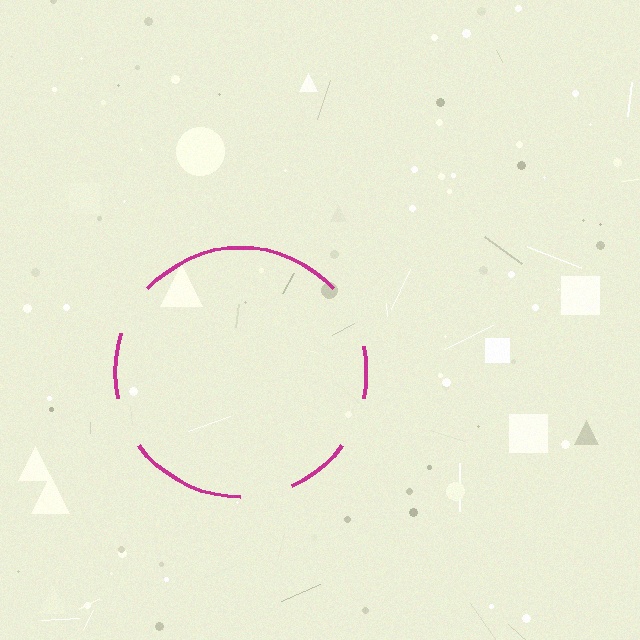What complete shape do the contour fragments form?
The contour fragments form a circle.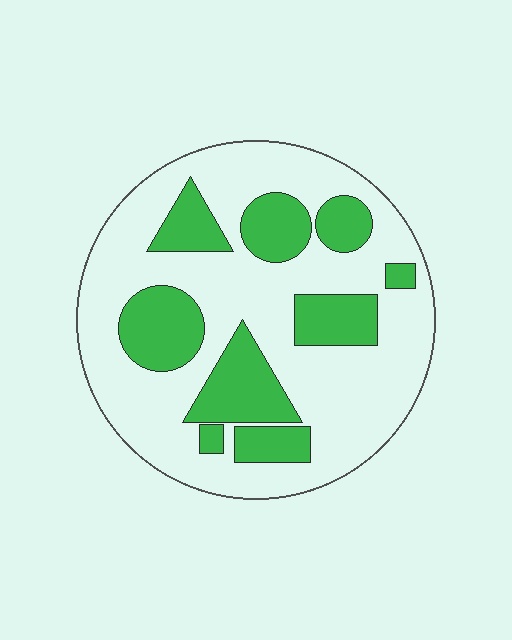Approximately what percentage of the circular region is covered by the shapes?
Approximately 30%.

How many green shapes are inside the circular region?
9.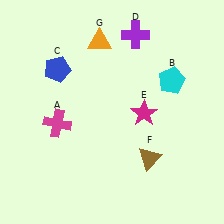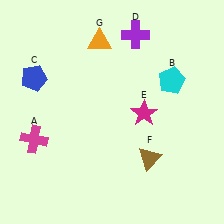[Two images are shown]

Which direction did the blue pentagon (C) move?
The blue pentagon (C) moved left.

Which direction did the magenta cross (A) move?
The magenta cross (A) moved left.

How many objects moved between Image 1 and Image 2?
2 objects moved between the two images.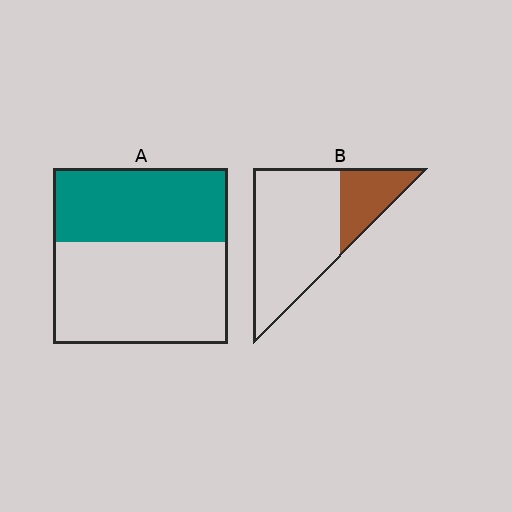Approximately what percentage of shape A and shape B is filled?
A is approximately 40% and B is approximately 25%.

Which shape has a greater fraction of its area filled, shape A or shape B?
Shape A.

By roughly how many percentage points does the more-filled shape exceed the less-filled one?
By roughly 15 percentage points (A over B).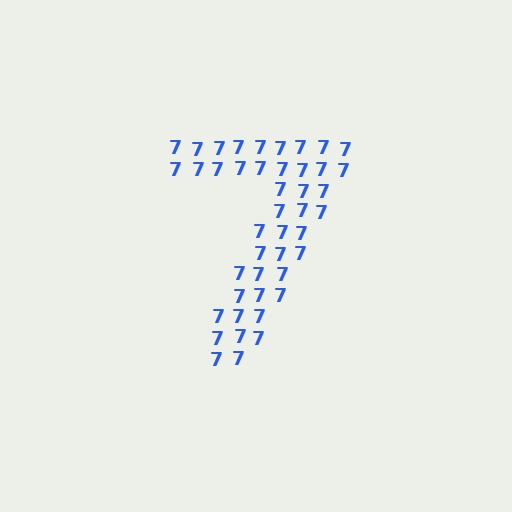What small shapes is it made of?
It is made of small digit 7's.